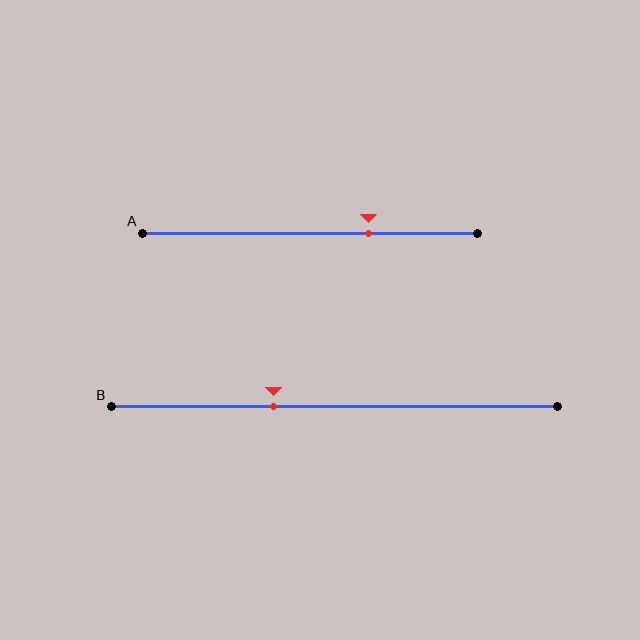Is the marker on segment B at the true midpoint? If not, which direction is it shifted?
No, the marker on segment B is shifted to the left by about 14% of the segment length.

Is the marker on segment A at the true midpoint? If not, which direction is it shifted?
No, the marker on segment A is shifted to the right by about 17% of the segment length.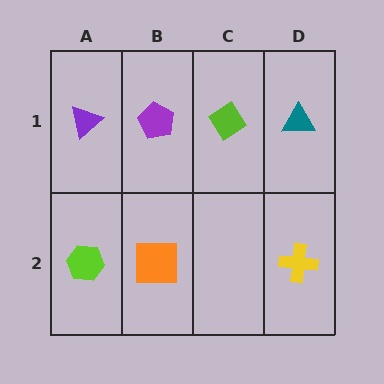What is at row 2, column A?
A lime hexagon.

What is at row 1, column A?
A purple triangle.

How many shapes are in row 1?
4 shapes.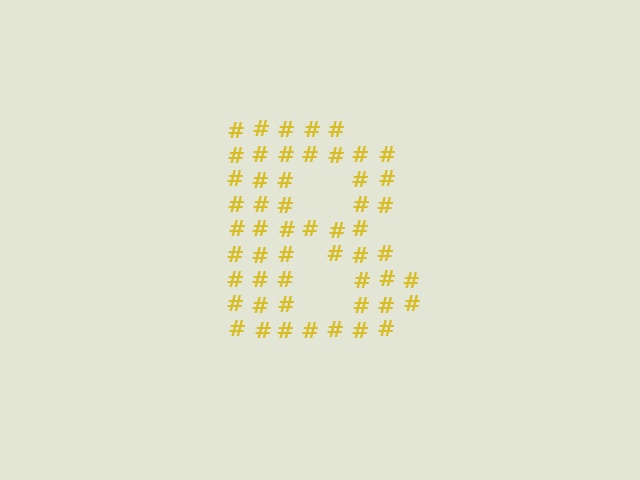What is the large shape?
The large shape is the letter B.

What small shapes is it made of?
It is made of small hash symbols.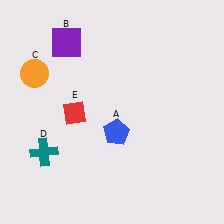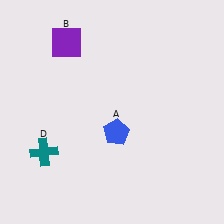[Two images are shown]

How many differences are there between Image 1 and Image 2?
There are 2 differences between the two images.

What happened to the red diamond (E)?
The red diamond (E) was removed in Image 2. It was in the bottom-left area of Image 1.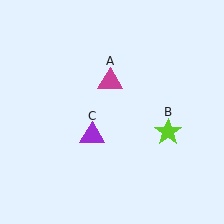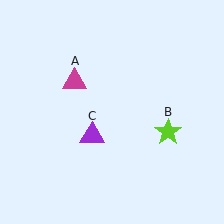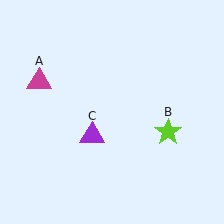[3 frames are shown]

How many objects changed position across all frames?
1 object changed position: magenta triangle (object A).